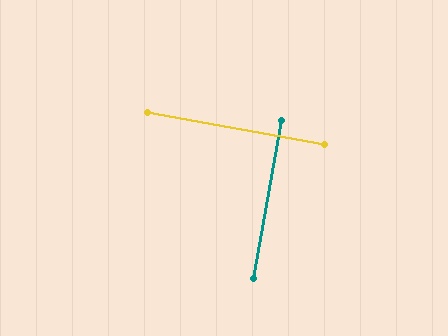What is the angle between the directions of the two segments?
Approximately 90 degrees.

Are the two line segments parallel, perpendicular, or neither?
Perpendicular — they meet at approximately 90°.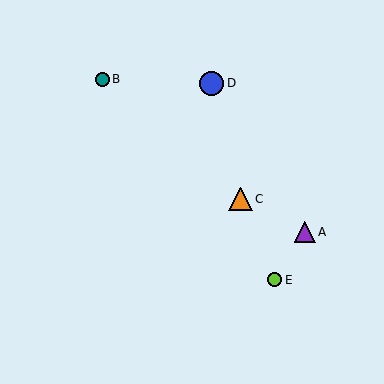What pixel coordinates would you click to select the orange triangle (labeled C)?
Click at (241, 199) to select the orange triangle C.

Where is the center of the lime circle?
The center of the lime circle is at (275, 280).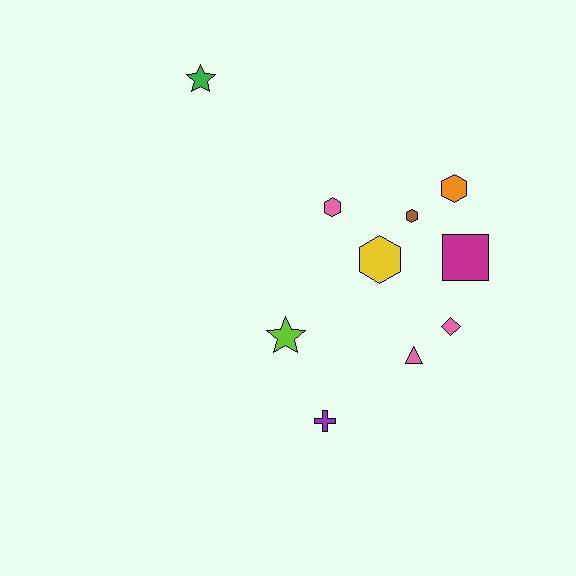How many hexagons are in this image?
There are 4 hexagons.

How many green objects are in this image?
There is 1 green object.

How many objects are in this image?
There are 10 objects.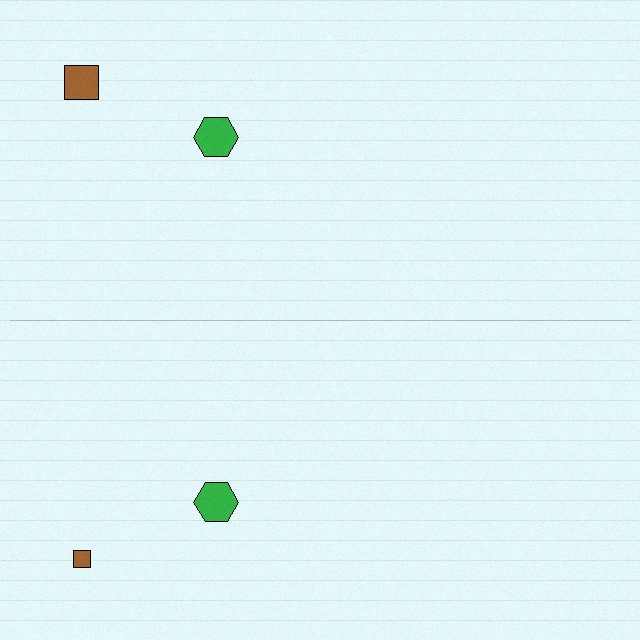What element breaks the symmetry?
The brown square on the bottom side has a different size than its mirror counterpart.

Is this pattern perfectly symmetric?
No, the pattern is not perfectly symmetric. The brown square on the bottom side has a different size than its mirror counterpart.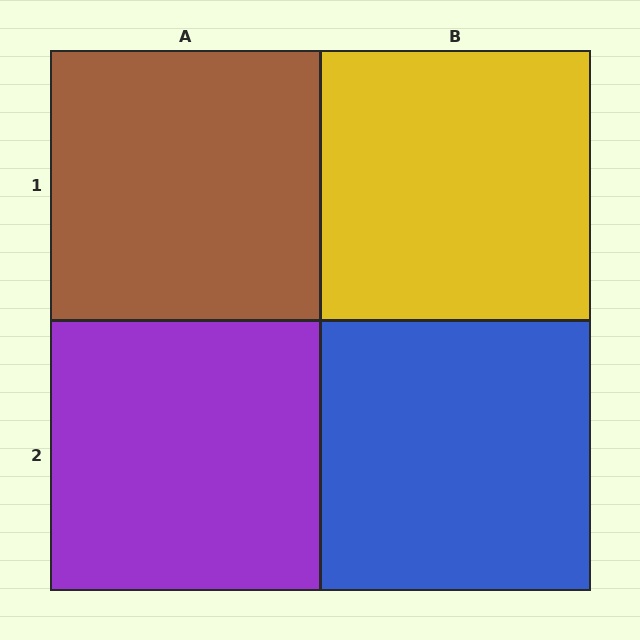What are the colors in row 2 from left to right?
Purple, blue.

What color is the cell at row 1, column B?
Yellow.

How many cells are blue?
1 cell is blue.